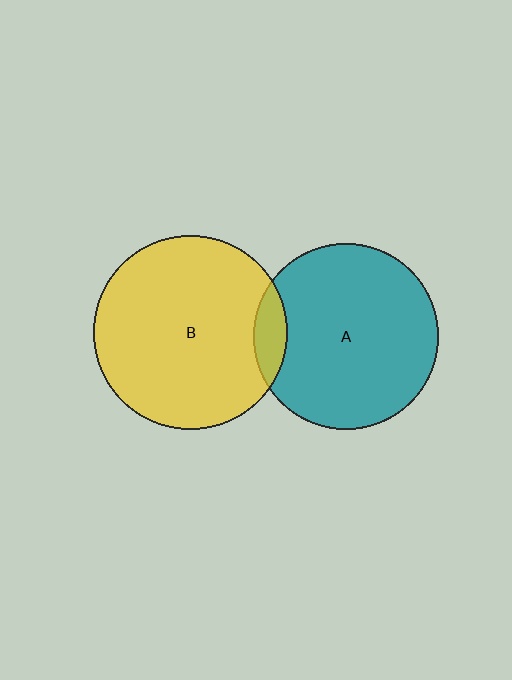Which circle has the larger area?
Circle B (yellow).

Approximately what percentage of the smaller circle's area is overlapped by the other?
Approximately 10%.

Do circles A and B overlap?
Yes.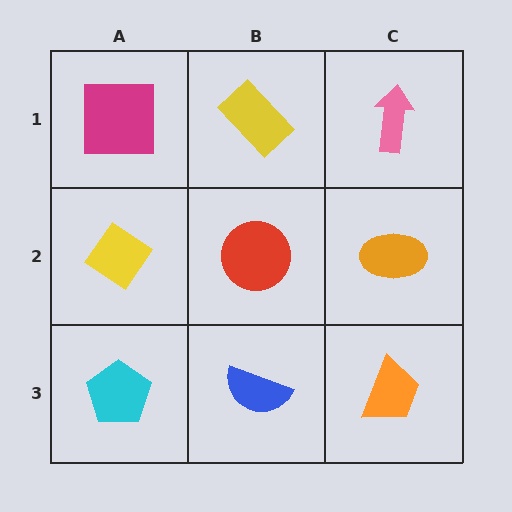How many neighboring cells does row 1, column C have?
2.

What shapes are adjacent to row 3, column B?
A red circle (row 2, column B), a cyan pentagon (row 3, column A), an orange trapezoid (row 3, column C).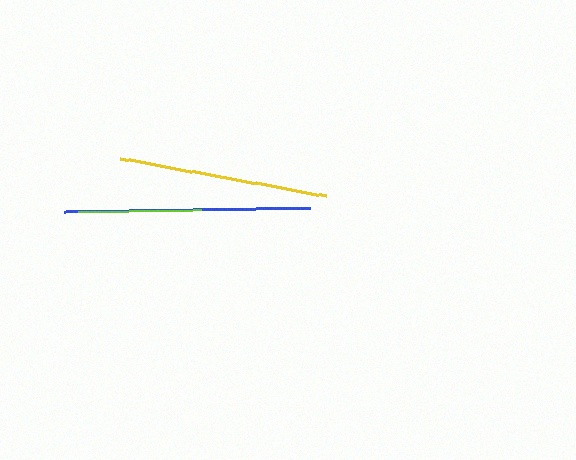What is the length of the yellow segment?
The yellow segment is approximately 210 pixels long.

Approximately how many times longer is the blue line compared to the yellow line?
The blue line is approximately 1.2 times the length of the yellow line.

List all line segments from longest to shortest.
From longest to shortest: blue, yellow, lime.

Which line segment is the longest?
The blue line is the longest at approximately 246 pixels.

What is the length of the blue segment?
The blue segment is approximately 246 pixels long.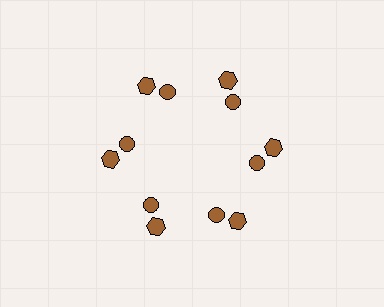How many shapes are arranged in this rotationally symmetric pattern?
There are 12 shapes, arranged in 6 groups of 2.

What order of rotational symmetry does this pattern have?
This pattern has 6-fold rotational symmetry.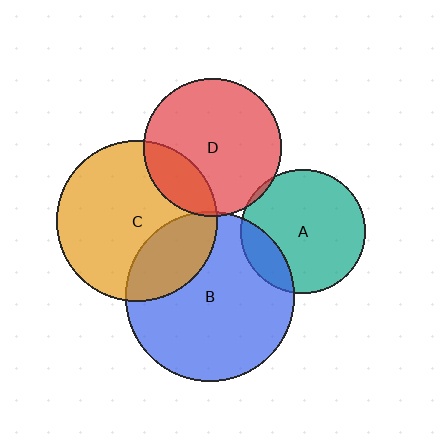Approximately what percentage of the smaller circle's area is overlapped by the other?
Approximately 5%.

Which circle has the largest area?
Circle B (blue).